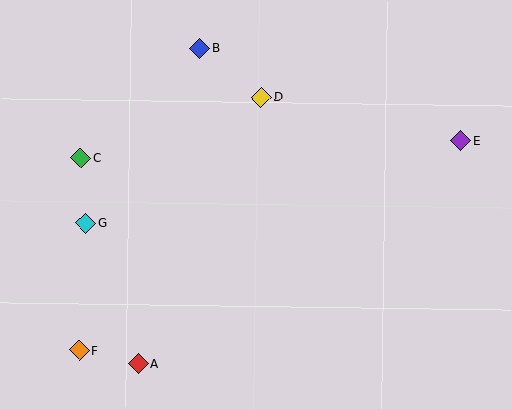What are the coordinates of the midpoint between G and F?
The midpoint between G and F is at (82, 287).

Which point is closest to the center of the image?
Point D at (261, 97) is closest to the center.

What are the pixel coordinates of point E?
Point E is at (461, 141).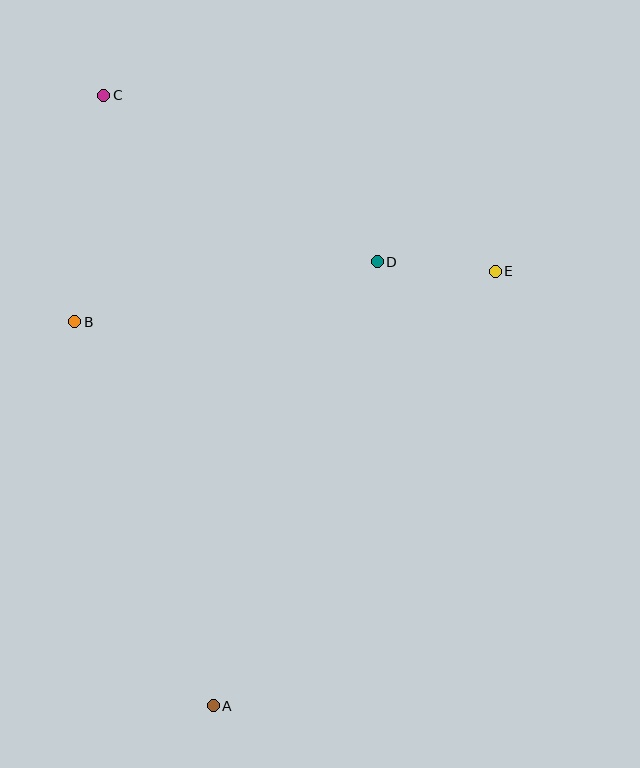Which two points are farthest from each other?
Points A and C are farthest from each other.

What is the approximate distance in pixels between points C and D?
The distance between C and D is approximately 320 pixels.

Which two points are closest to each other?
Points D and E are closest to each other.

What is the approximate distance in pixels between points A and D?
The distance between A and D is approximately 473 pixels.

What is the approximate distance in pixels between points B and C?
The distance between B and C is approximately 229 pixels.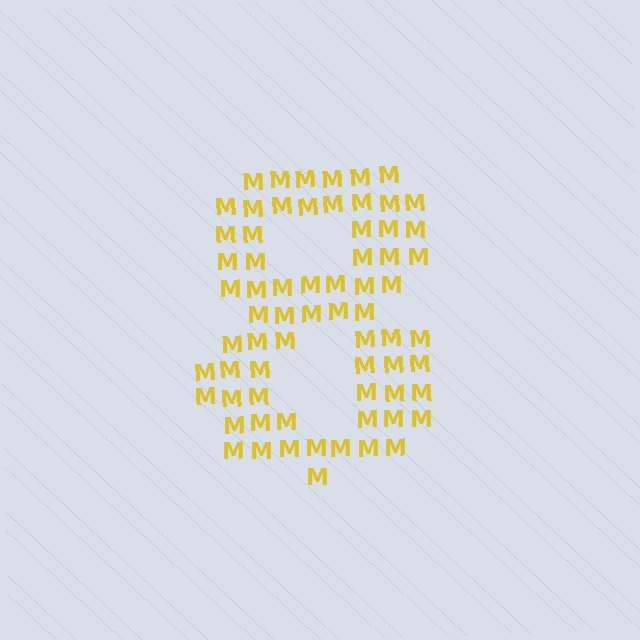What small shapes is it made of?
It is made of small letter M's.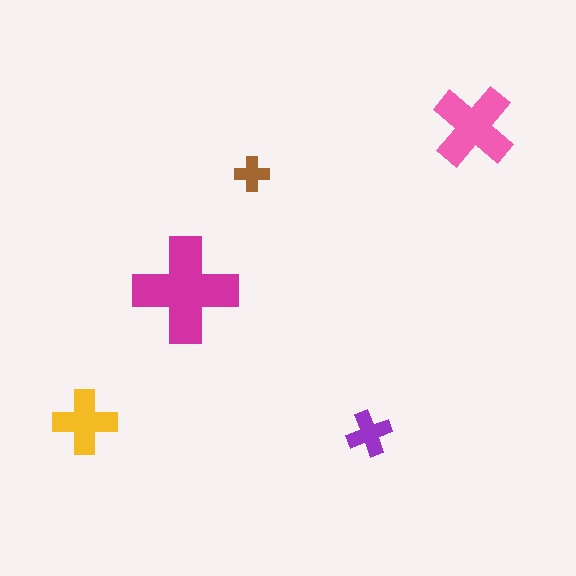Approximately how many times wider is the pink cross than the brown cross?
About 2.5 times wider.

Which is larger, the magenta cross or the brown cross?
The magenta one.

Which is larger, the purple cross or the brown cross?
The purple one.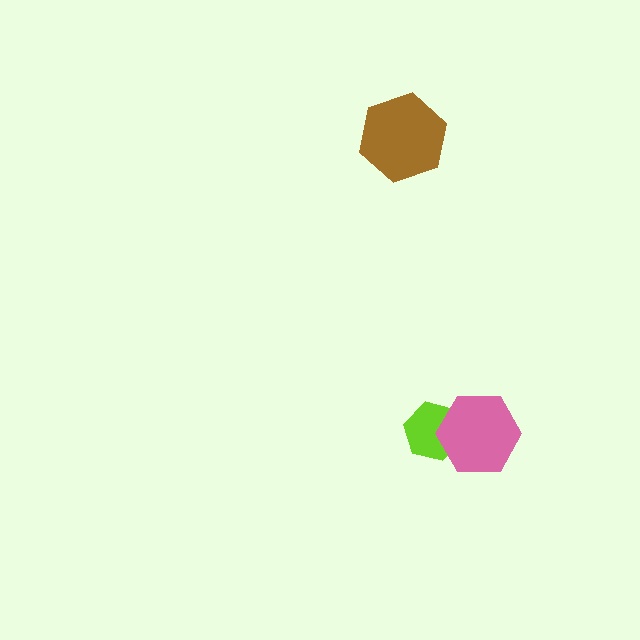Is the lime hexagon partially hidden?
Yes, it is partially covered by another shape.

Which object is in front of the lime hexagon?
The pink hexagon is in front of the lime hexagon.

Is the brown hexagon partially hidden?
No, no other shape covers it.